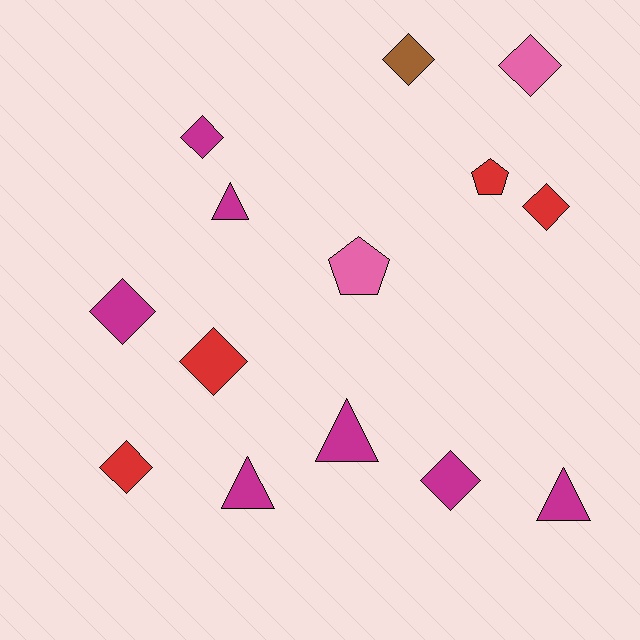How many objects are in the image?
There are 14 objects.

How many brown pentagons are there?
There are no brown pentagons.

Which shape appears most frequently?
Diamond, with 8 objects.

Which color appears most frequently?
Magenta, with 7 objects.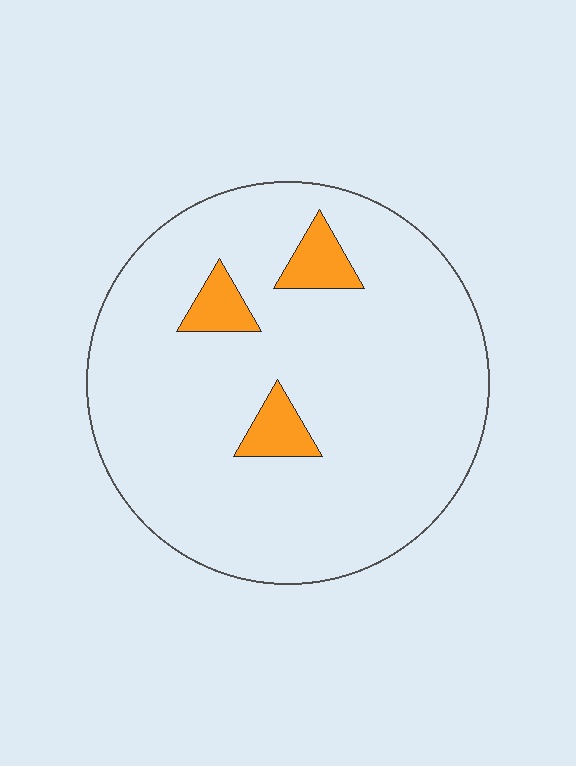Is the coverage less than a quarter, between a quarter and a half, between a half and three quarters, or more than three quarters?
Less than a quarter.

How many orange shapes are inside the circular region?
3.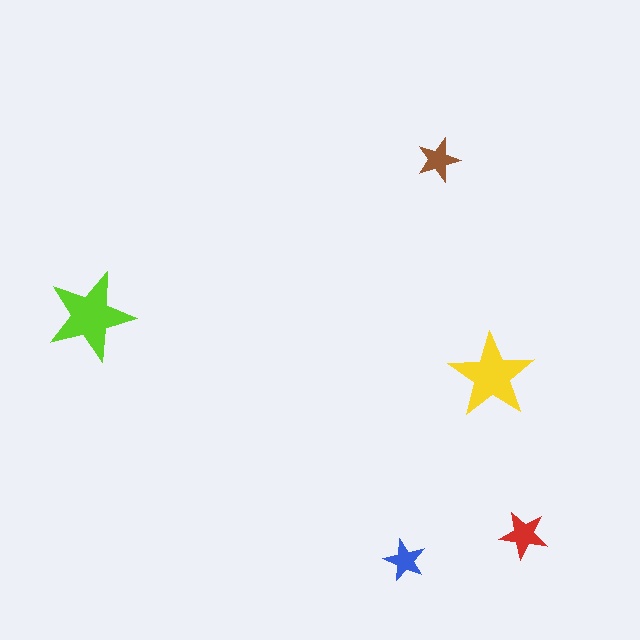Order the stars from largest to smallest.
the lime one, the yellow one, the red one, the brown one, the blue one.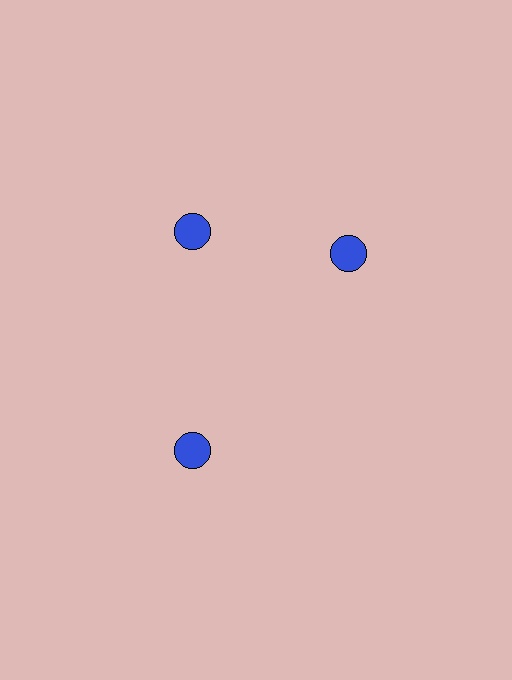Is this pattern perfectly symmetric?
No. The 3 blue circles are arranged in a ring, but one element near the 3 o'clock position is rotated out of alignment along the ring, breaking the 3-fold rotational symmetry.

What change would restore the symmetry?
The symmetry would be restored by rotating it back into even spacing with its neighbors so that all 3 circles sit at equal angles and equal distance from the center.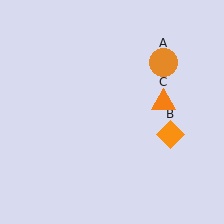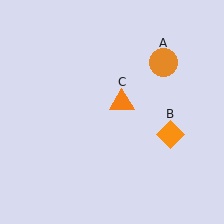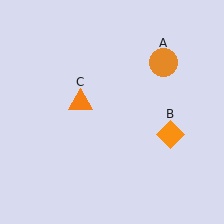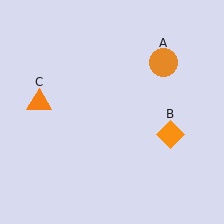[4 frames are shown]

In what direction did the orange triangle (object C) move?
The orange triangle (object C) moved left.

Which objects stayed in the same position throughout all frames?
Orange circle (object A) and orange diamond (object B) remained stationary.